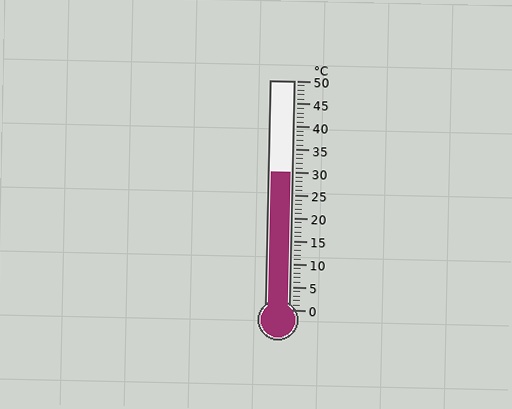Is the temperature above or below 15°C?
The temperature is above 15°C.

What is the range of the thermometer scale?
The thermometer scale ranges from 0°C to 50°C.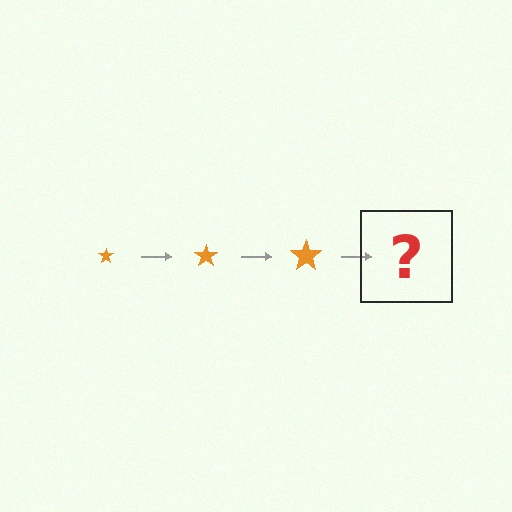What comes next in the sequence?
The next element should be an orange star, larger than the previous one.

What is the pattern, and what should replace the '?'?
The pattern is that the star gets progressively larger each step. The '?' should be an orange star, larger than the previous one.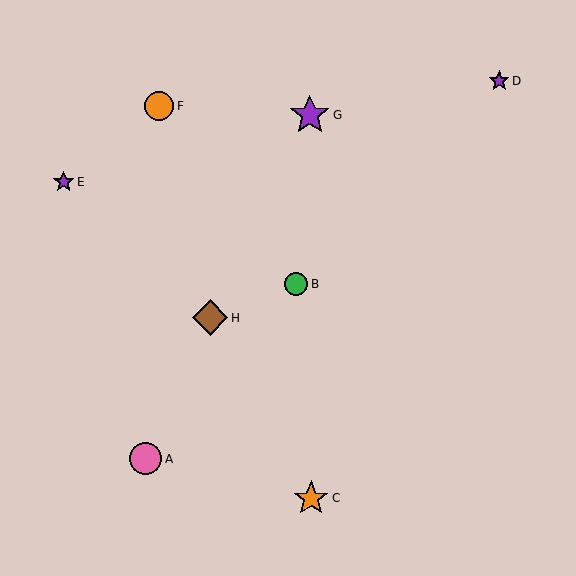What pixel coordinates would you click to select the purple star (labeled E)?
Click at (64, 182) to select the purple star E.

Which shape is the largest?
The purple star (labeled G) is the largest.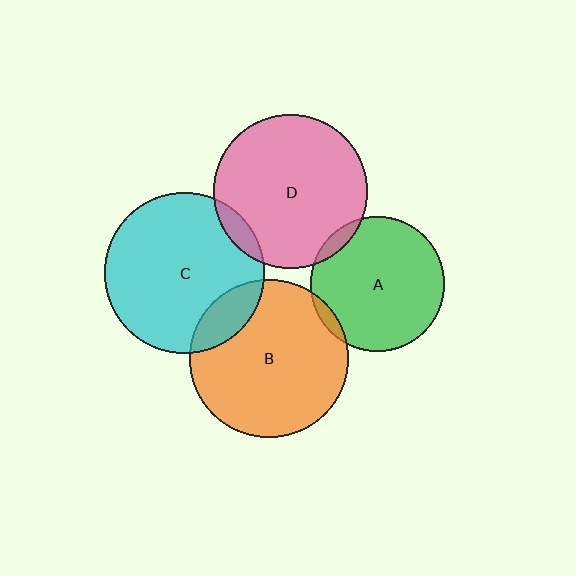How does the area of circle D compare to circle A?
Approximately 1.3 times.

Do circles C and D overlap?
Yes.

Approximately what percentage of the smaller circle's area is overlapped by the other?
Approximately 5%.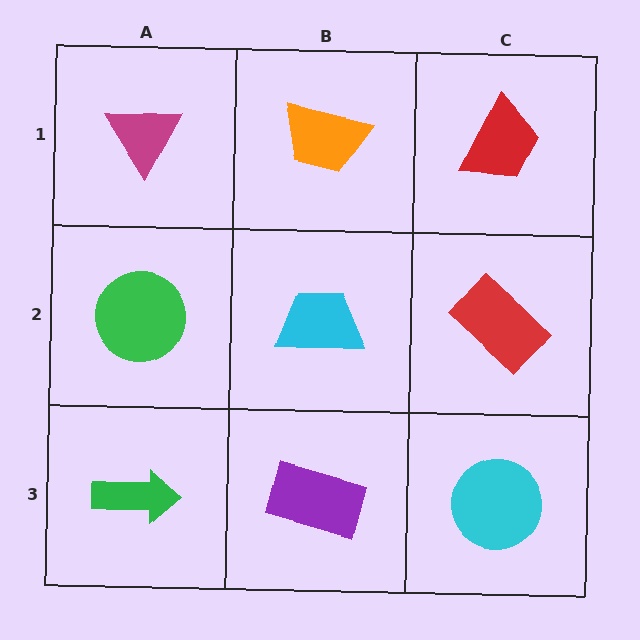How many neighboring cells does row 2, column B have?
4.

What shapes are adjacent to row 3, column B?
A cyan trapezoid (row 2, column B), a green arrow (row 3, column A), a cyan circle (row 3, column C).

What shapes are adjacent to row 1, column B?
A cyan trapezoid (row 2, column B), a magenta triangle (row 1, column A), a red trapezoid (row 1, column C).